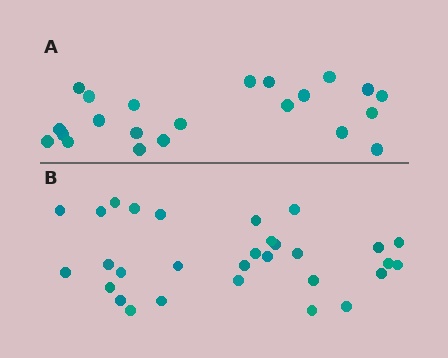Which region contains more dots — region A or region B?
Region B (the bottom region) has more dots.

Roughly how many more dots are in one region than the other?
Region B has roughly 8 or so more dots than region A.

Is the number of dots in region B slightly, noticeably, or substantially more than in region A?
Region B has noticeably more, but not dramatically so. The ratio is roughly 1.4 to 1.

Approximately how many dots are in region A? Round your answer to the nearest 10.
About 20 dots. (The exact count is 22, which rounds to 20.)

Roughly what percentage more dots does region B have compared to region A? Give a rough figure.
About 35% more.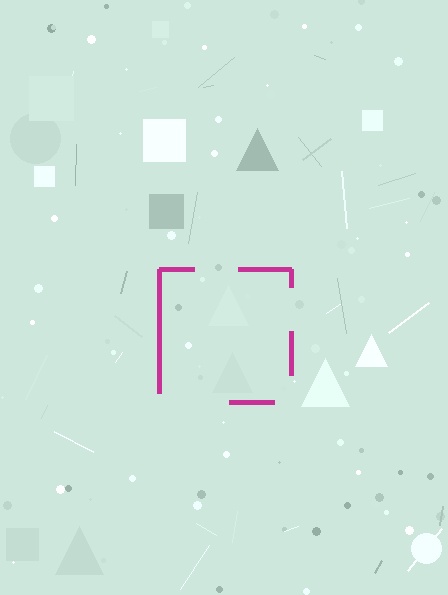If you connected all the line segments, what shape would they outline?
They would outline a square.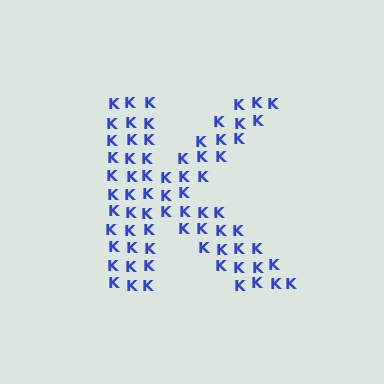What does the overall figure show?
The overall figure shows the letter K.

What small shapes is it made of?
It is made of small letter K's.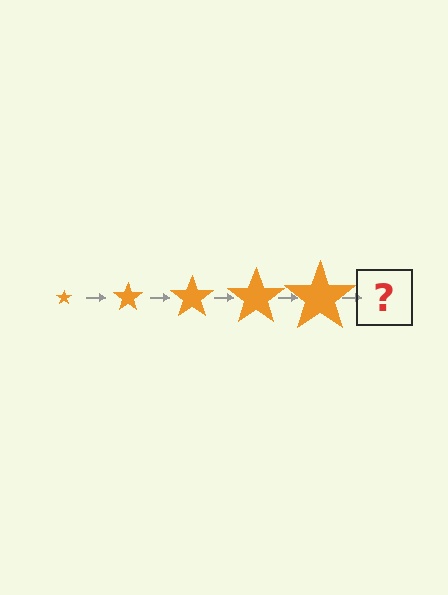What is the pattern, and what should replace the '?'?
The pattern is that the star gets progressively larger each step. The '?' should be an orange star, larger than the previous one.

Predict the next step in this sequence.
The next step is an orange star, larger than the previous one.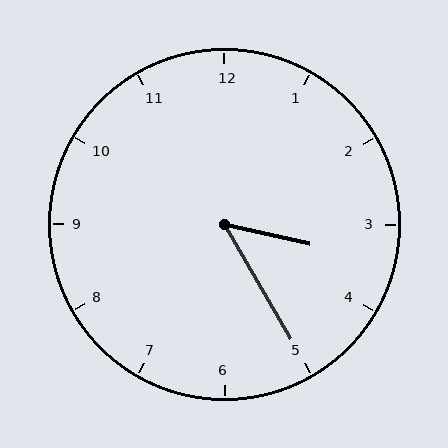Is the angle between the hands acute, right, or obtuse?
It is acute.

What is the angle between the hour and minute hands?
Approximately 48 degrees.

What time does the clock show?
3:25.